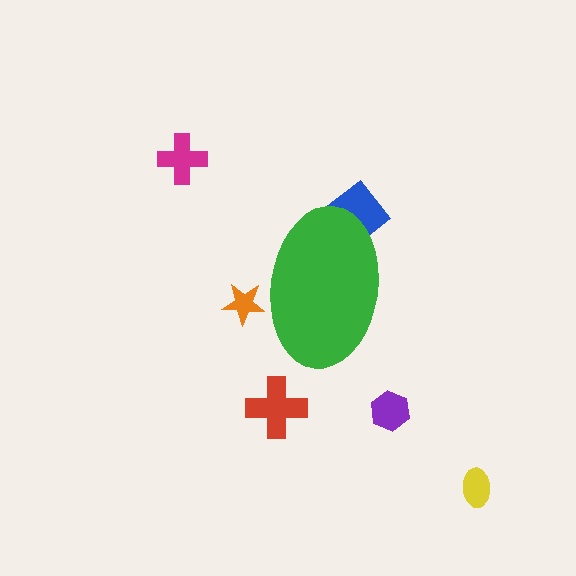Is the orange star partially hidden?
Yes, the orange star is partially hidden behind the green ellipse.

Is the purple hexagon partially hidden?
No, the purple hexagon is fully visible.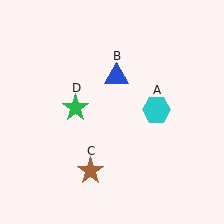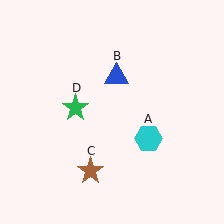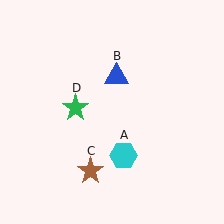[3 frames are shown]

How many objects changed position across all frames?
1 object changed position: cyan hexagon (object A).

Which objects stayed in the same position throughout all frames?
Blue triangle (object B) and brown star (object C) and green star (object D) remained stationary.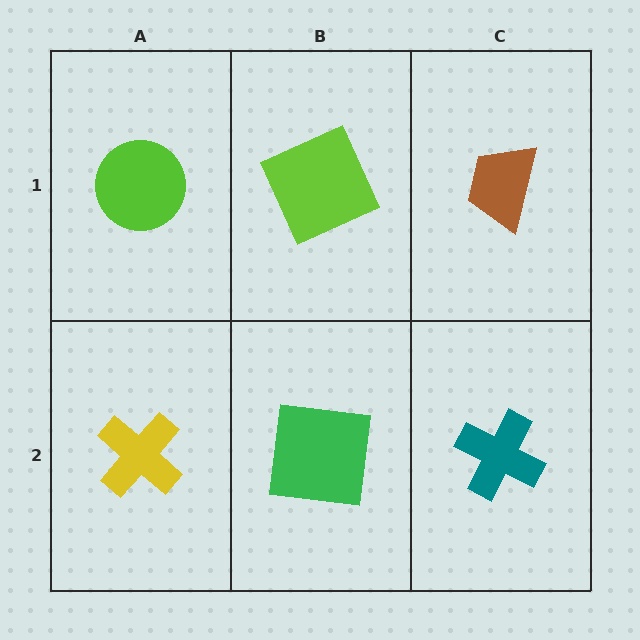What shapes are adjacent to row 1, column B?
A green square (row 2, column B), a lime circle (row 1, column A), a brown trapezoid (row 1, column C).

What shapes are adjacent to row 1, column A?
A yellow cross (row 2, column A), a lime square (row 1, column B).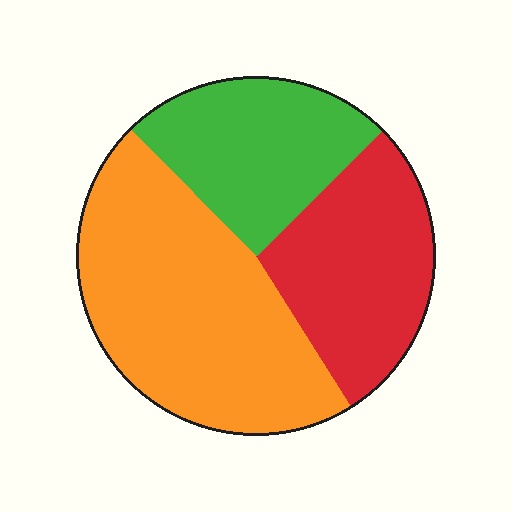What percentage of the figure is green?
Green covers around 25% of the figure.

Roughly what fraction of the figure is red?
Red takes up about one quarter (1/4) of the figure.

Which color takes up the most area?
Orange, at roughly 45%.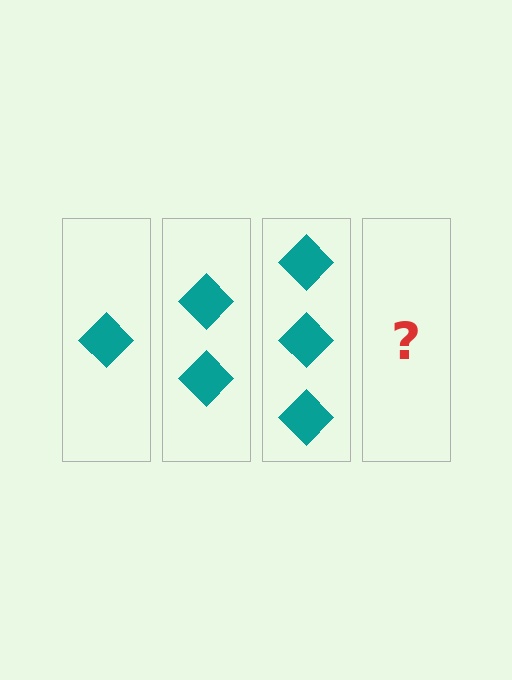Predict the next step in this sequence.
The next step is 4 diamonds.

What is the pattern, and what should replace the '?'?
The pattern is that each step adds one more diamond. The '?' should be 4 diamonds.